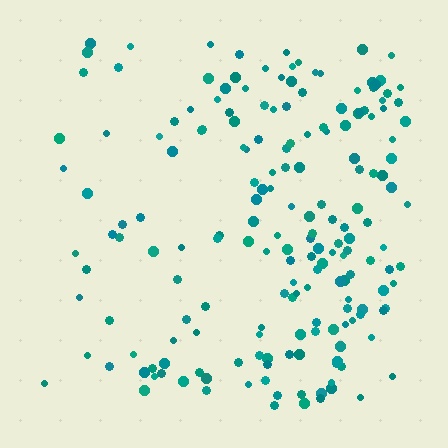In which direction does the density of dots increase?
From left to right, with the right side densest.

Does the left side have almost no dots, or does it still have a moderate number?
Still a moderate number, just noticeably fewer than the right.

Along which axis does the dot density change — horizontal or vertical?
Horizontal.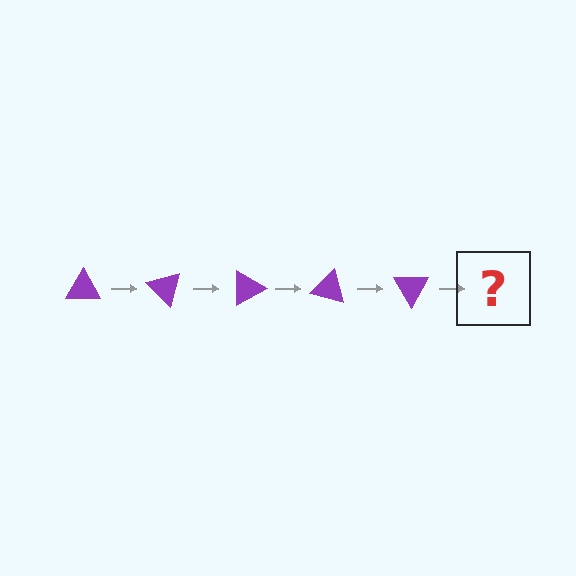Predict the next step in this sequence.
The next step is a purple triangle rotated 225 degrees.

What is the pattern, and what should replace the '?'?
The pattern is that the triangle rotates 45 degrees each step. The '?' should be a purple triangle rotated 225 degrees.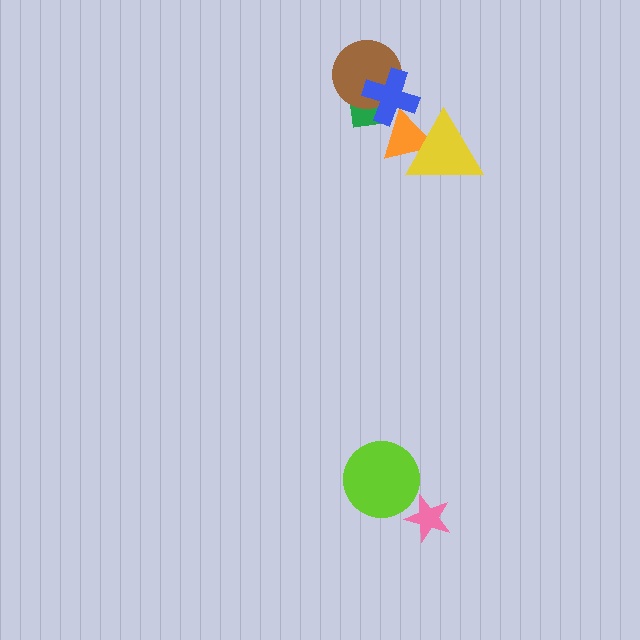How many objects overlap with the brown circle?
2 objects overlap with the brown circle.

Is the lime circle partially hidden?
No, no other shape covers it.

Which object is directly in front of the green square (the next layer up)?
The brown circle is directly in front of the green square.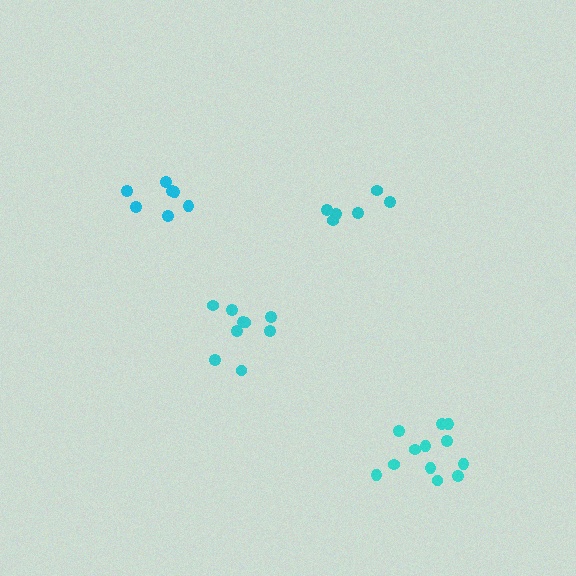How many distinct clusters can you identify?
There are 4 distinct clusters.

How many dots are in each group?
Group 1: 7 dots, Group 2: 9 dots, Group 3: 12 dots, Group 4: 6 dots (34 total).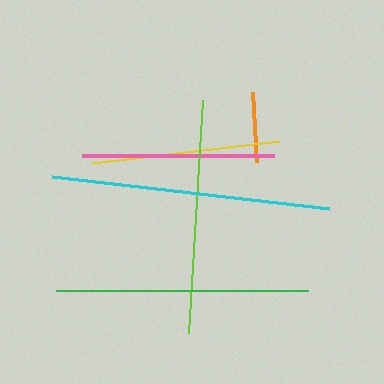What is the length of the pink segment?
The pink segment is approximately 192 pixels long.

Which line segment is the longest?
The cyan line is the longest at approximately 279 pixels.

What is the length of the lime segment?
The lime segment is approximately 234 pixels long.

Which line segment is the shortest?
The orange line is the shortest at approximately 70 pixels.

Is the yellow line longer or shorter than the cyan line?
The cyan line is longer than the yellow line.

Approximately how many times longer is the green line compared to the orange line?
The green line is approximately 3.6 times the length of the orange line.